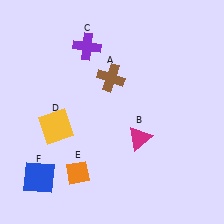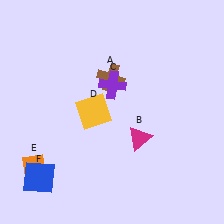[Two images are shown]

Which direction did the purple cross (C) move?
The purple cross (C) moved down.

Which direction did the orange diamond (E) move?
The orange diamond (E) moved left.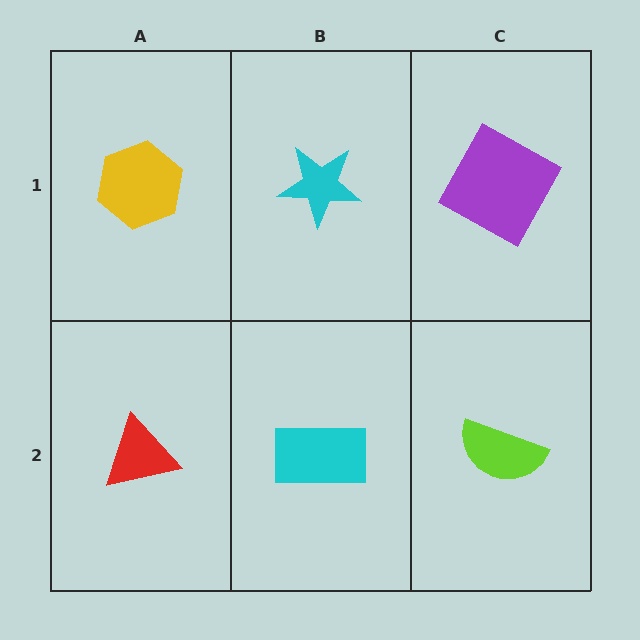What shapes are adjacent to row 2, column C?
A purple square (row 1, column C), a cyan rectangle (row 2, column B).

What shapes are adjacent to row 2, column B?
A cyan star (row 1, column B), a red triangle (row 2, column A), a lime semicircle (row 2, column C).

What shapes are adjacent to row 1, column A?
A red triangle (row 2, column A), a cyan star (row 1, column B).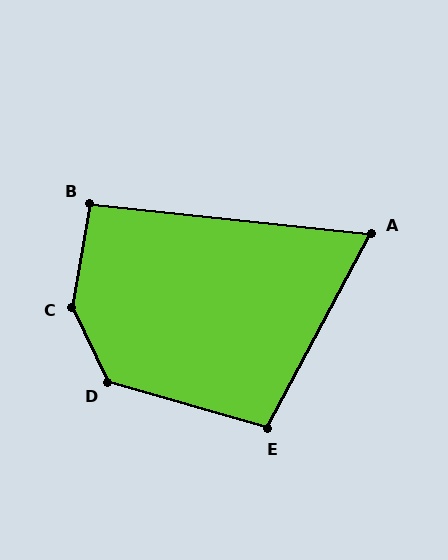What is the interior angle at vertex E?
Approximately 102 degrees (obtuse).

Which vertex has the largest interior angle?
C, at approximately 144 degrees.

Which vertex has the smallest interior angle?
A, at approximately 68 degrees.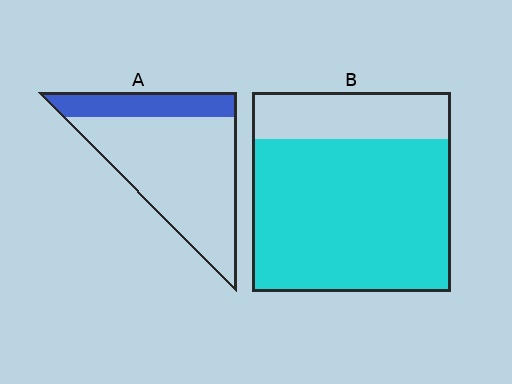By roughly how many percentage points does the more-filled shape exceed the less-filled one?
By roughly 55 percentage points (B over A).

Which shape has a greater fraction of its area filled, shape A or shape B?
Shape B.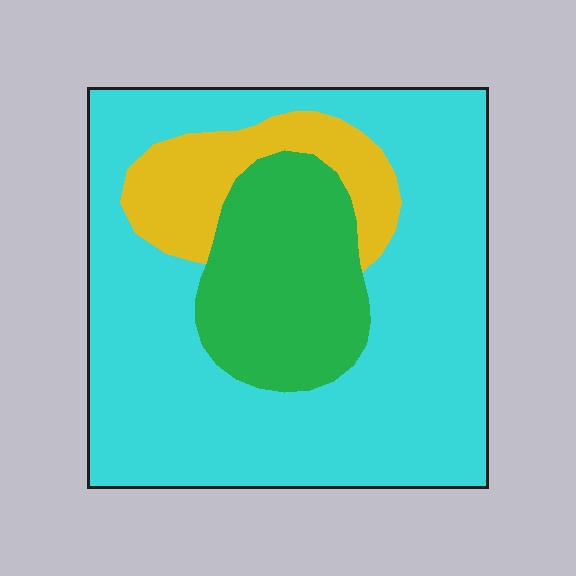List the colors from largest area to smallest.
From largest to smallest: cyan, green, yellow.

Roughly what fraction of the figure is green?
Green covers about 20% of the figure.